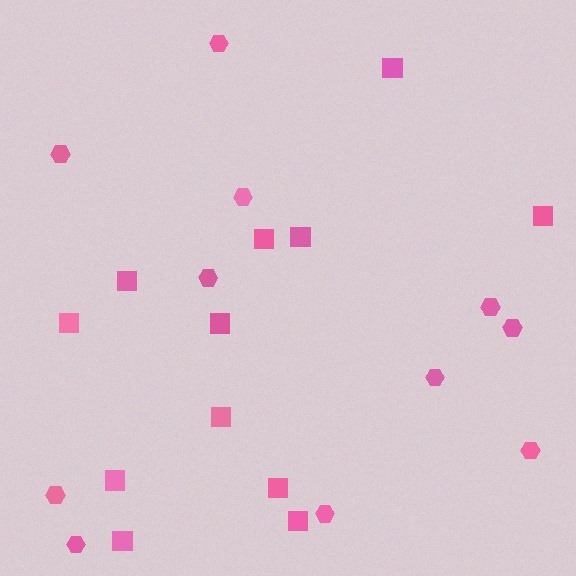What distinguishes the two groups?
There are 2 groups: one group of hexagons (11) and one group of squares (12).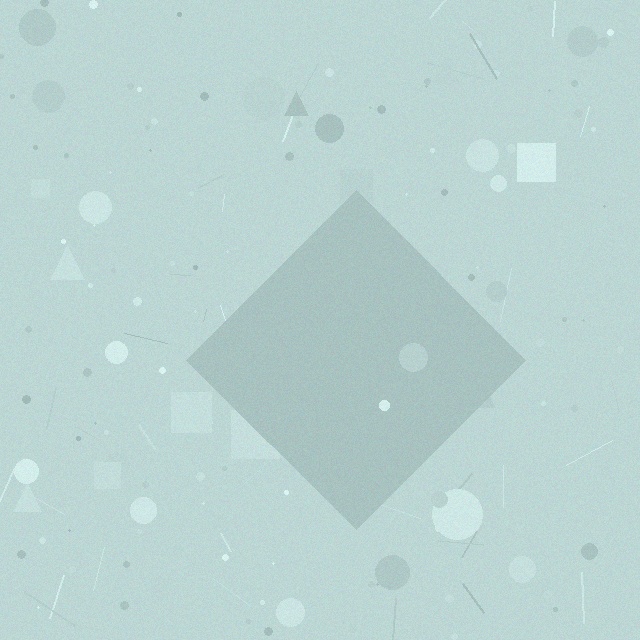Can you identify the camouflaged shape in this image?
The camouflaged shape is a diamond.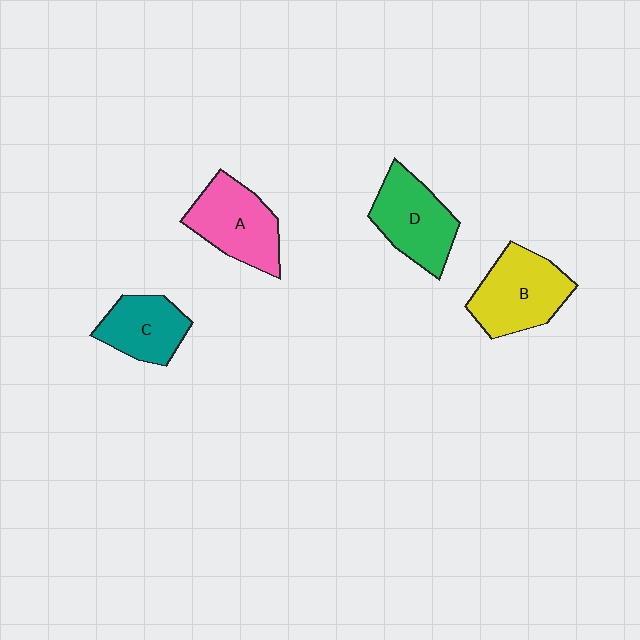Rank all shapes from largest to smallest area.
From largest to smallest: B (yellow), A (pink), D (green), C (teal).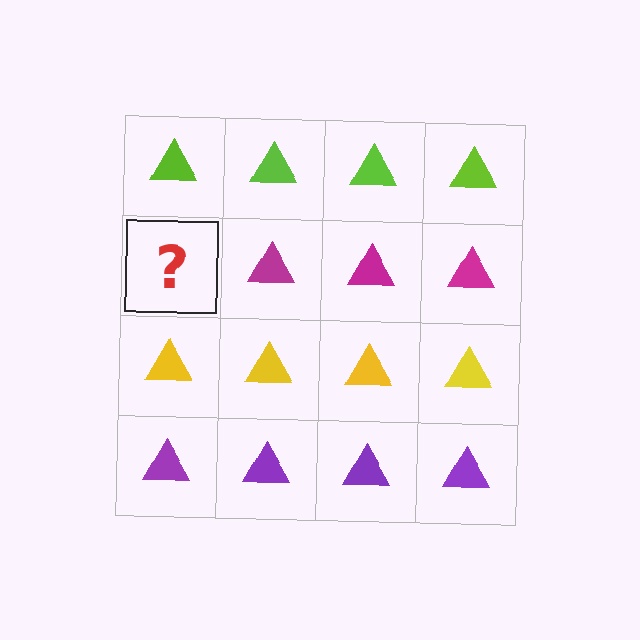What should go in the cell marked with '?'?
The missing cell should contain a magenta triangle.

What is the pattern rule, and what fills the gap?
The rule is that each row has a consistent color. The gap should be filled with a magenta triangle.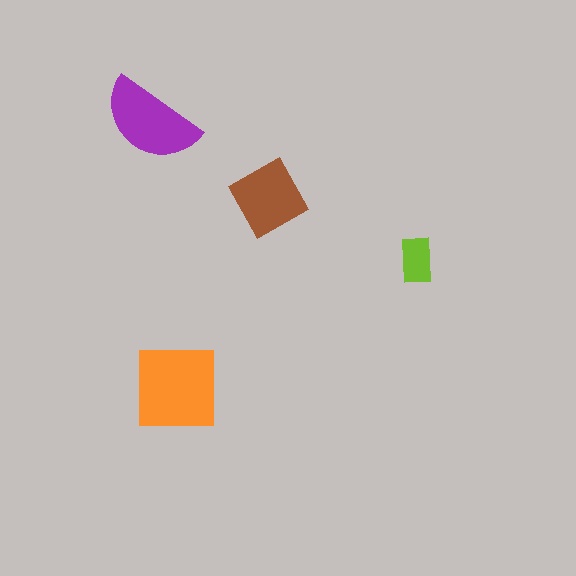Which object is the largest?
The orange square.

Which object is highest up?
The purple semicircle is topmost.